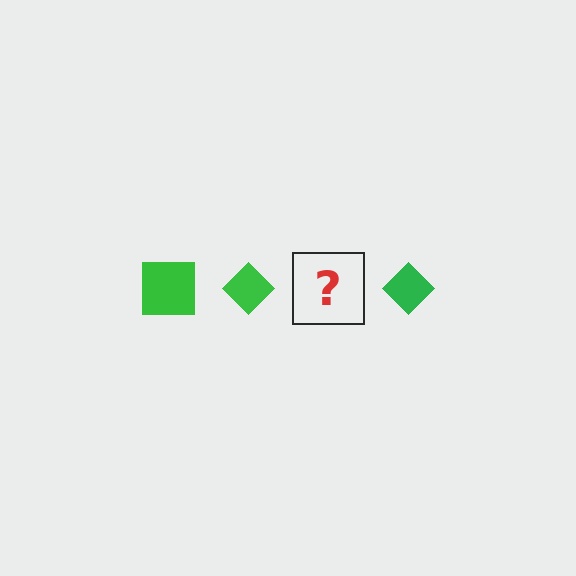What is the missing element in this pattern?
The missing element is a green square.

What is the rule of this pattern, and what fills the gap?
The rule is that the pattern cycles through square, diamond shapes in green. The gap should be filled with a green square.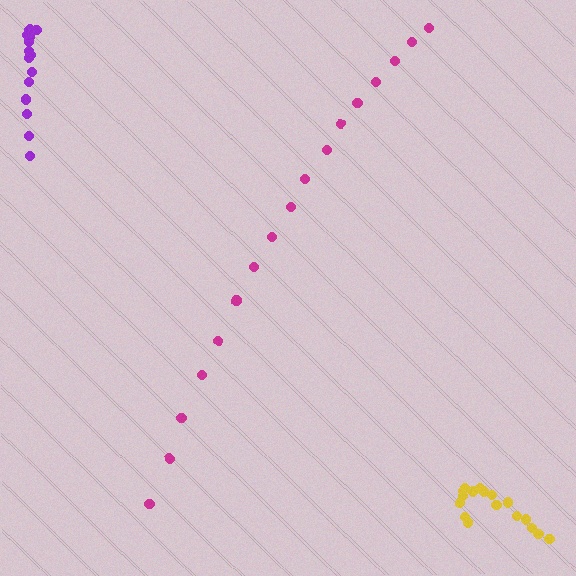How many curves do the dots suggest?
There are 3 distinct paths.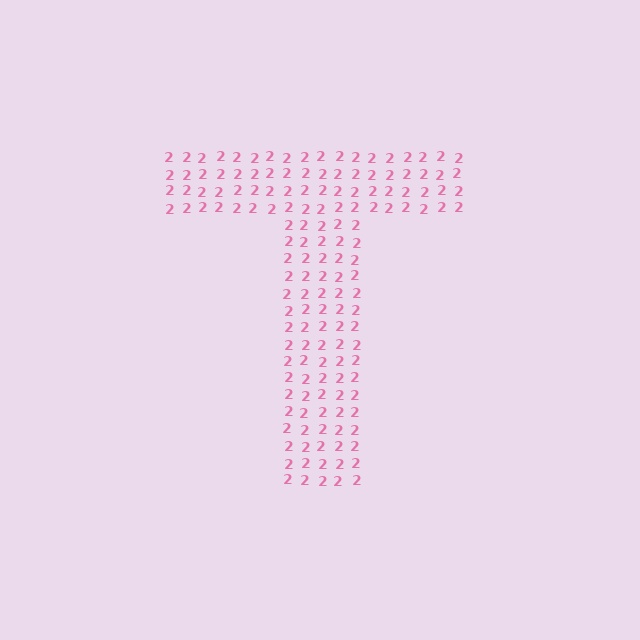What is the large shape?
The large shape is the letter T.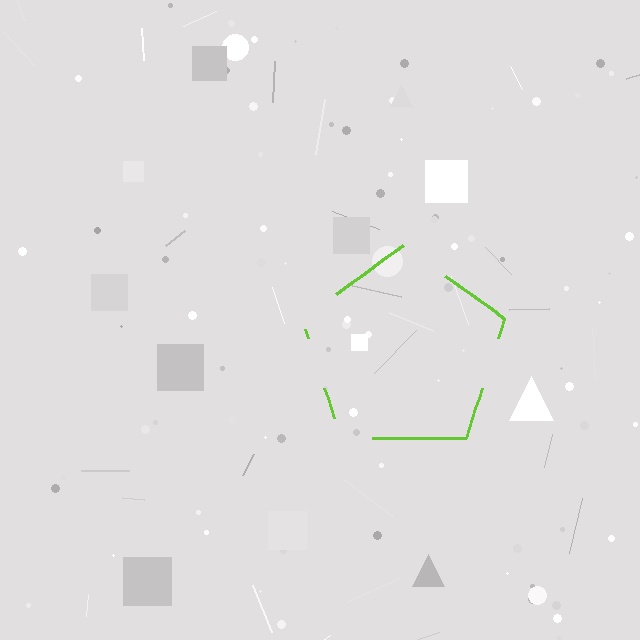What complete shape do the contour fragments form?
The contour fragments form a pentagon.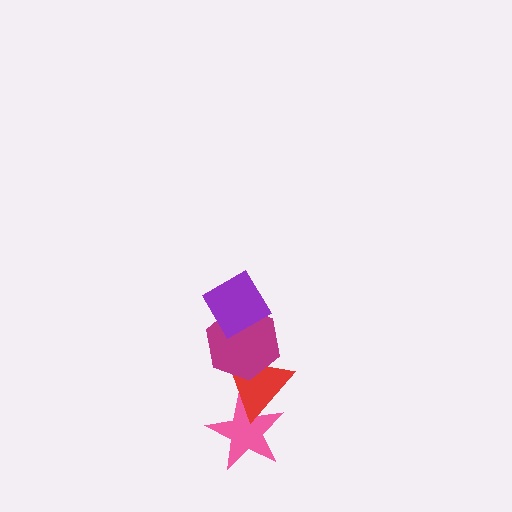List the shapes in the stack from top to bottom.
From top to bottom: the purple diamond, the magenta hexagon, the red triangle, the pink star.